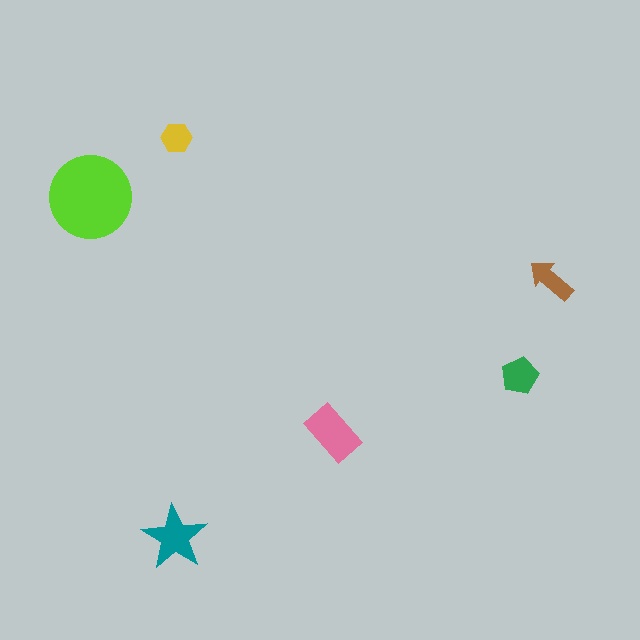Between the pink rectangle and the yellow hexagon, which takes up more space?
The pink rectangle.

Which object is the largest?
The lime circle.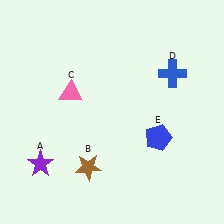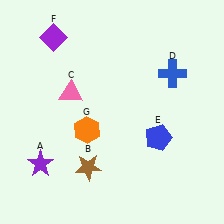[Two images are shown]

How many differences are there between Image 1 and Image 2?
There are 2 differences between the two images.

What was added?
A purple diamond (F), an orange hexagon (G) were added in Image 2.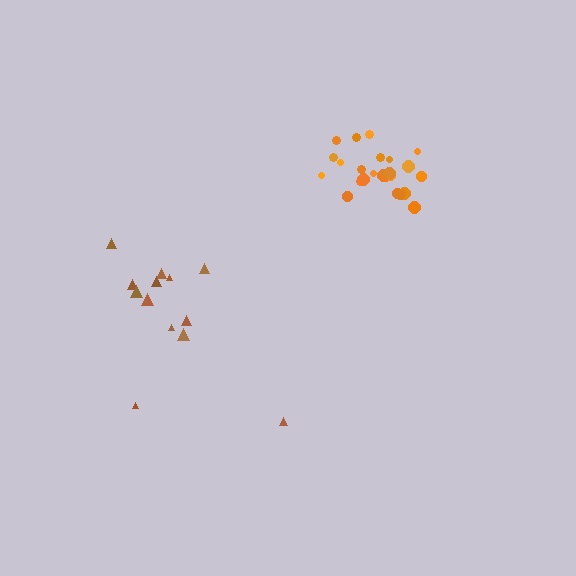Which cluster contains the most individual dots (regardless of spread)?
Orange (25).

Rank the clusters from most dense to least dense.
orange, brown.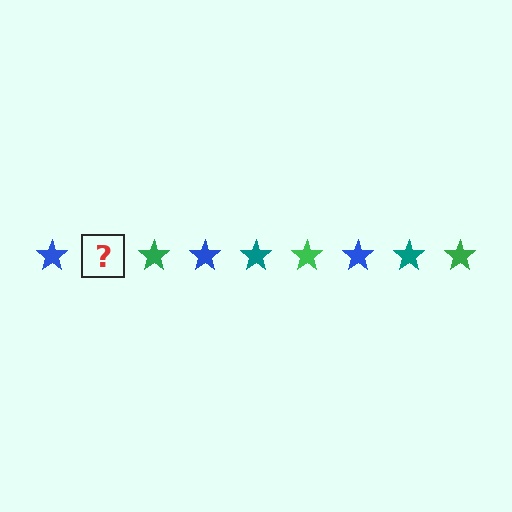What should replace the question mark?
The question mark should be replaced with a teal star.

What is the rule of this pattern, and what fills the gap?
The rule is that the pattern cycles through blue, teal, green stars. The gap should be filled with a teal star.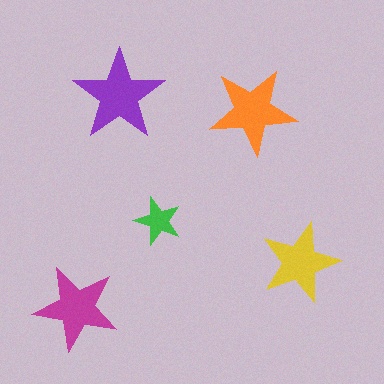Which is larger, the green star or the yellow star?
The yellow one.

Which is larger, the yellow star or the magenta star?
The magenta one.